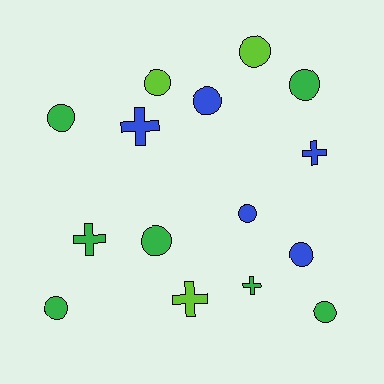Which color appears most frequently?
Green, with 7 objects.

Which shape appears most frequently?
Circle, with 10 objects.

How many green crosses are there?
There are 2 green crosses.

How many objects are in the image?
There are 15 objects.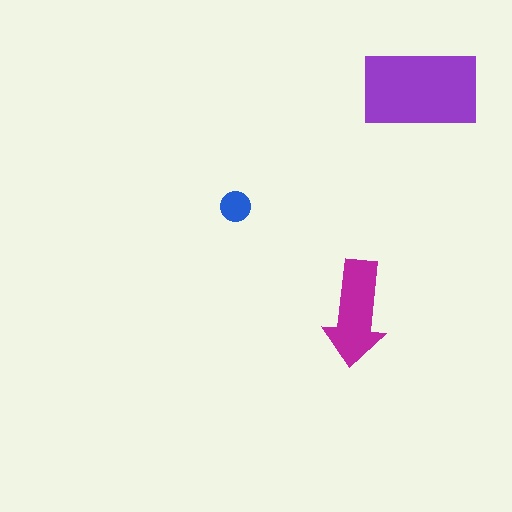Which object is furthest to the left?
The blue circle is leftmost.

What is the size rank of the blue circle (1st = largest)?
3rd.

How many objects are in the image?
There are 3 objects in the image.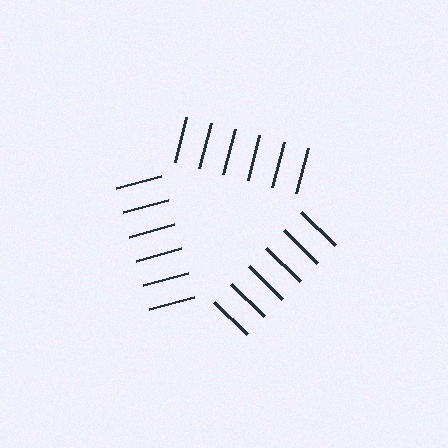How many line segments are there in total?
18 — 6 along each of the 3 edges.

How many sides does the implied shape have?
3 sides — the line-ends trace a triangle.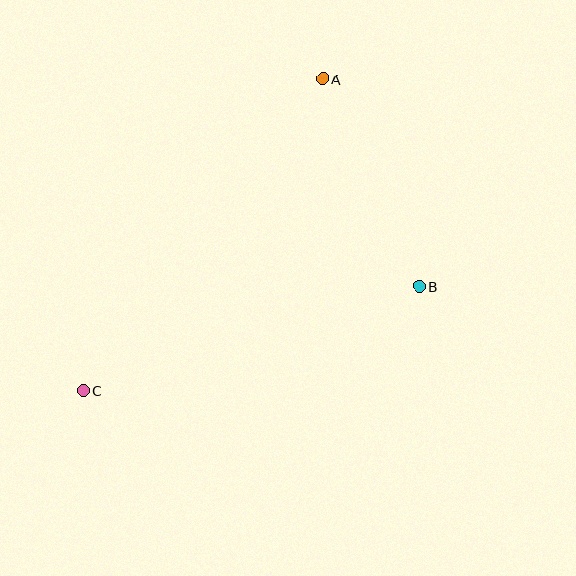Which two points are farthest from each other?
Points A and C are farthest from each other.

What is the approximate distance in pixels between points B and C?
The distance between B and C is approximately 351 pixels.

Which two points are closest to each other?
Points A and B are closest to each other.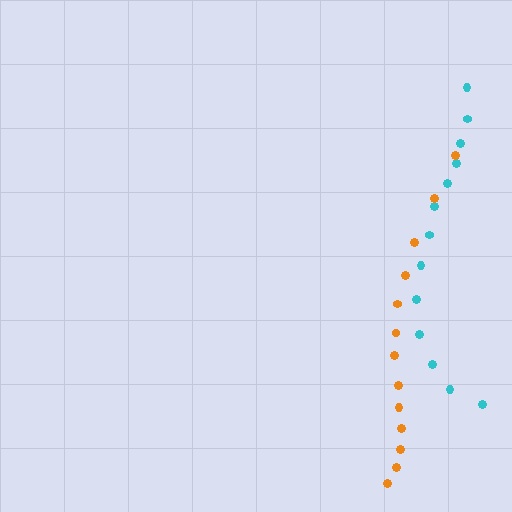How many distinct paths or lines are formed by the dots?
There are 2 distinct paths.